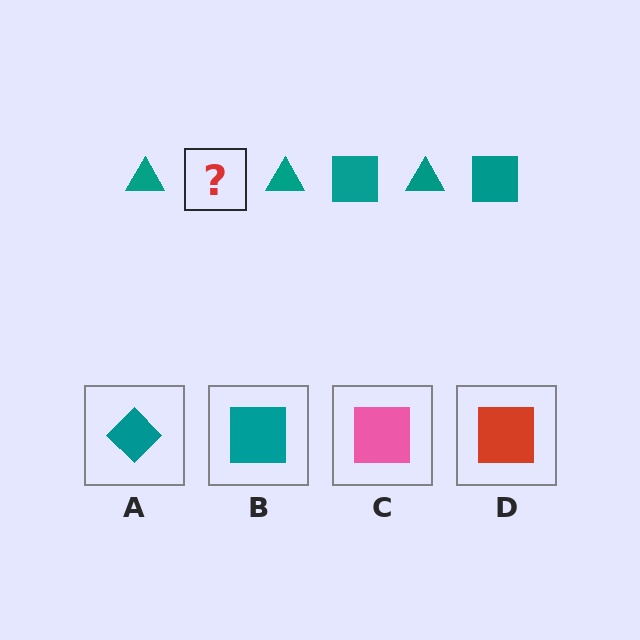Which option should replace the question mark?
Option B.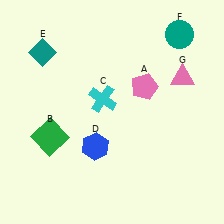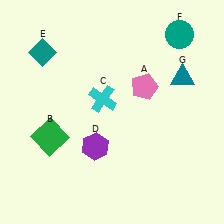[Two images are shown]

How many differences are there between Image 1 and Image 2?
There are 2 differences between the two images.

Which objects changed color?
D changed from blue to purple. G changed from pink to teal.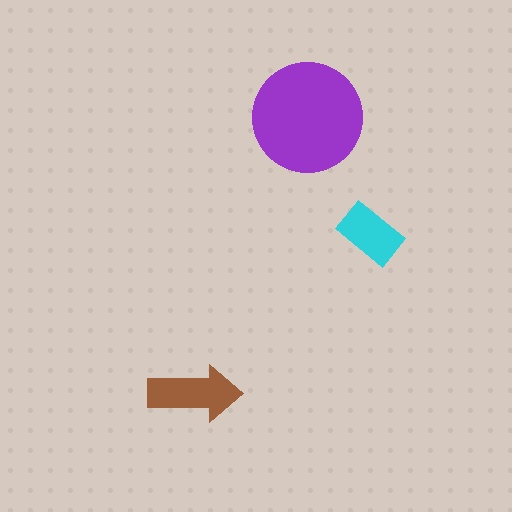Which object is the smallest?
The cyan rectangle.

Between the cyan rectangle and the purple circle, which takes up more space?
The purple circle.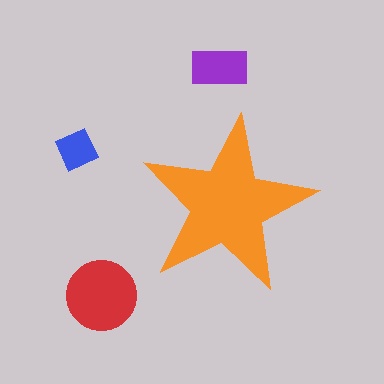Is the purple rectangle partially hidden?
No, the purple rectangle is fully visible.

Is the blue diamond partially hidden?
No, the blue diamond is fully visible.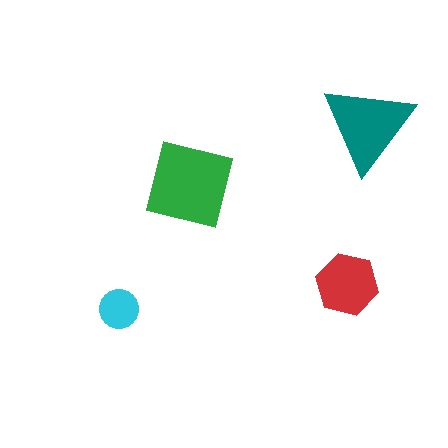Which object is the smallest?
The cyan circle.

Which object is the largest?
The green square.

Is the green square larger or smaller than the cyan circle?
Larger.